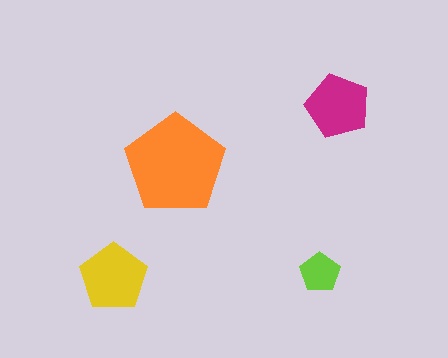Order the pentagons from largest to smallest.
the orange one, the yellow one, the magenta one, the lime one.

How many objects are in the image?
There are 4 objects in the image.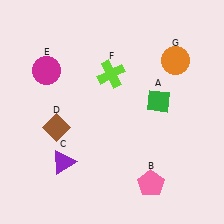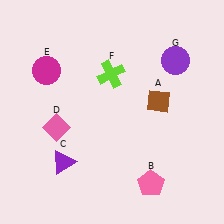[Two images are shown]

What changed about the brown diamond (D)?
In Image 1, D is brown. In Image 2, it changed to pink.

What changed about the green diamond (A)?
In Image 1, A is green. In Image 2, it changed to brown.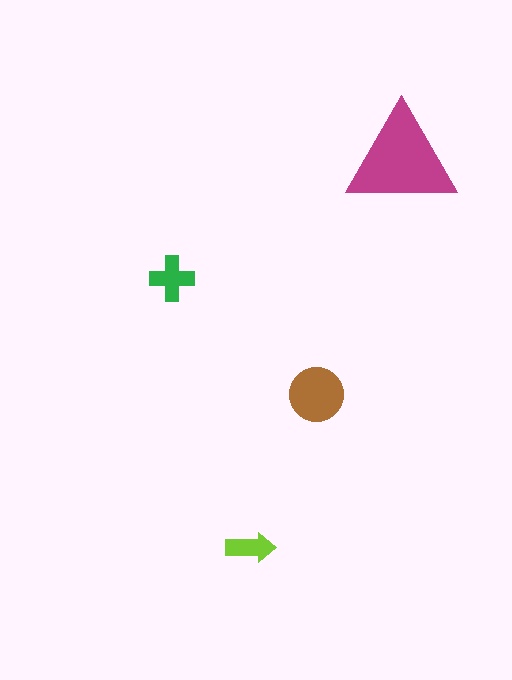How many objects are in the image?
There are 4 objects in the image.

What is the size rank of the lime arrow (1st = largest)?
4th.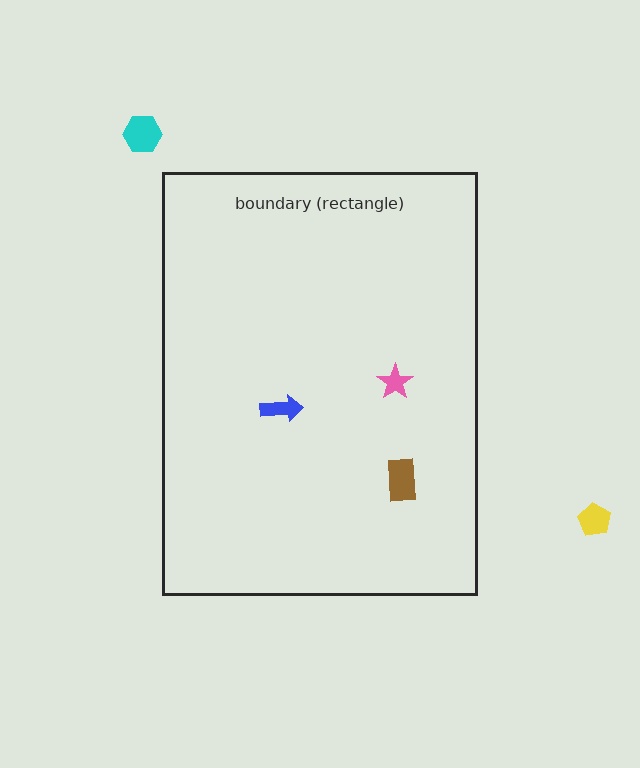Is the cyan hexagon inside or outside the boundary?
Outside.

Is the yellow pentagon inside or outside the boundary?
Outside.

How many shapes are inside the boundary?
3 inside, 2 outside.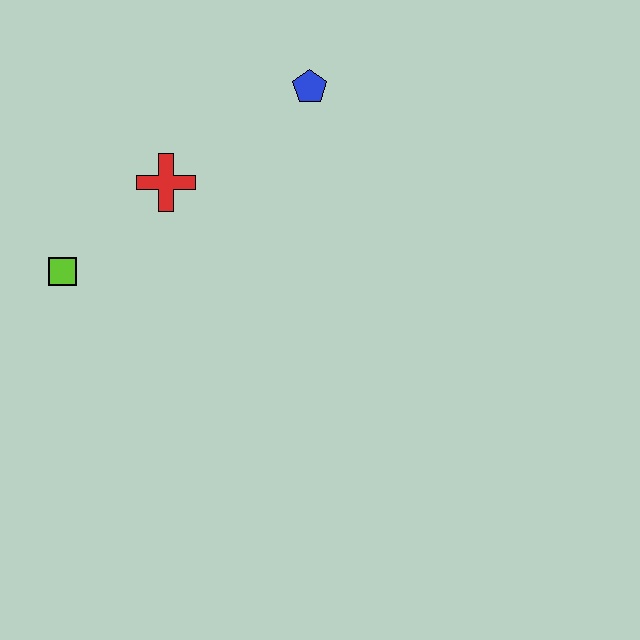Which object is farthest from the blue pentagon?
The lime square is farthest from the blue pentagon.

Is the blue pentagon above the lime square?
Yes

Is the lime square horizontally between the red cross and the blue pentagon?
No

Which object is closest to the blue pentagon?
The red cross is closest to the blue pentagon.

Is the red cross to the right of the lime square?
Yes